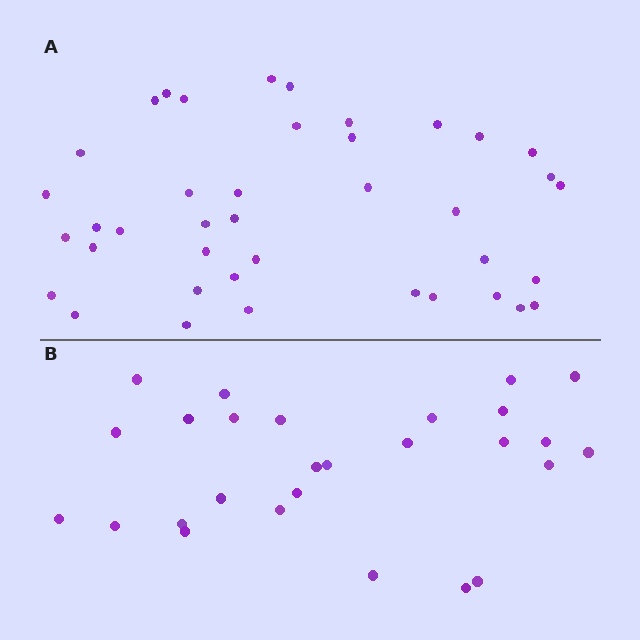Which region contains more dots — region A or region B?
Region A (the top region) has more dots.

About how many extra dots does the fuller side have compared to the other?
Region A has approximately 15 more dots than region B.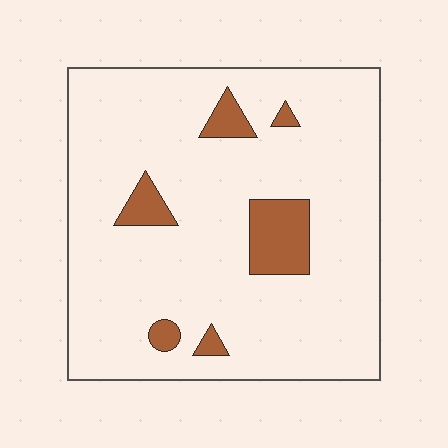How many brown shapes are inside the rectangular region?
6.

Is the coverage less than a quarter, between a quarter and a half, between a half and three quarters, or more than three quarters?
Less than a quarter.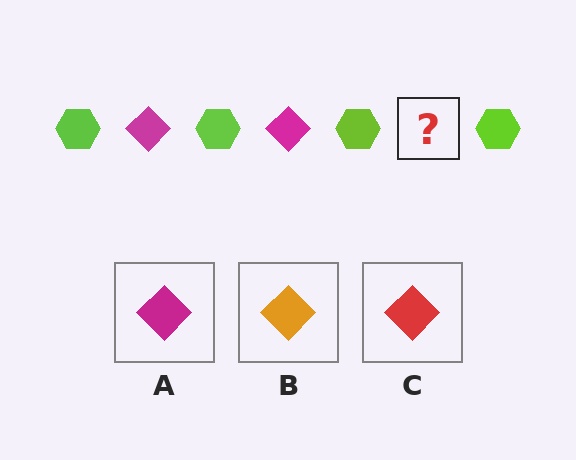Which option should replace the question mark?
Option A.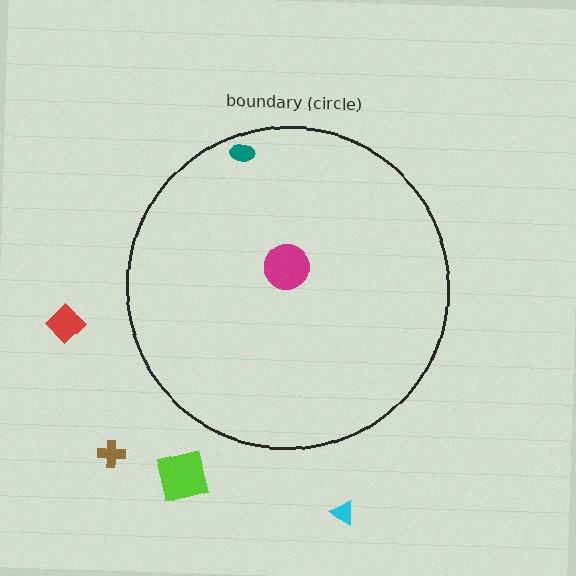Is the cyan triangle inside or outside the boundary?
Outside.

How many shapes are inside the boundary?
2 inside, 4 outside.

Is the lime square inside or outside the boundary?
Outside.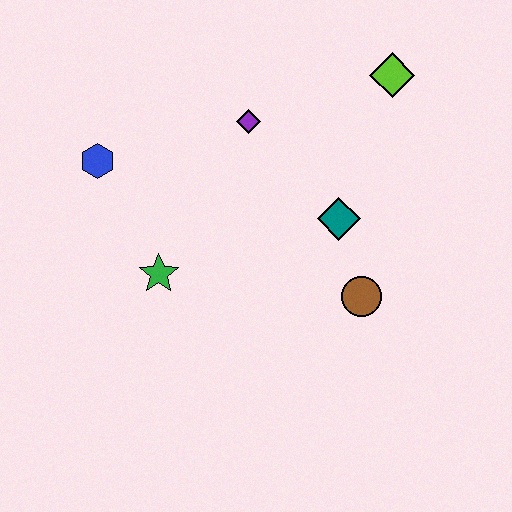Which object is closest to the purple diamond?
The teal diamond is closest to the purple diamond.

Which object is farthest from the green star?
The lime diamond is farthest from the green star.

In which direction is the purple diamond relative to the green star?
The purple diamond is above the green star.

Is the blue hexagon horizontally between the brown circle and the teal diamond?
No